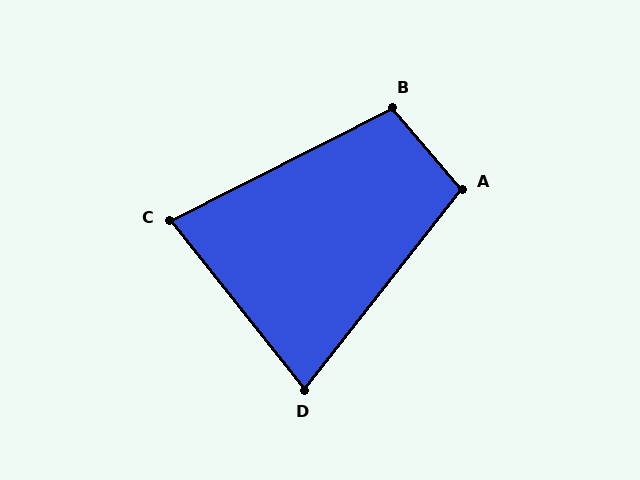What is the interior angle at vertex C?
Approximately 79 degrees (acute).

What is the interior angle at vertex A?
Approximately 101 degrees (obtuse).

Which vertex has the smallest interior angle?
D, at approximately 77 degrees.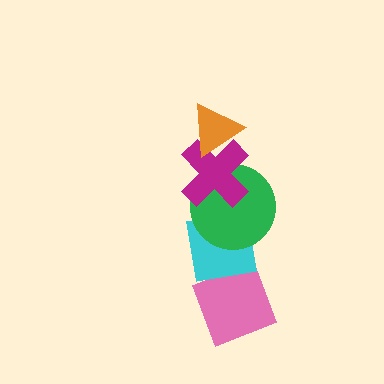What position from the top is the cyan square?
The cyan square is 4th from the top.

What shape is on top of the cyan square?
The green circle is on top of the cyan square.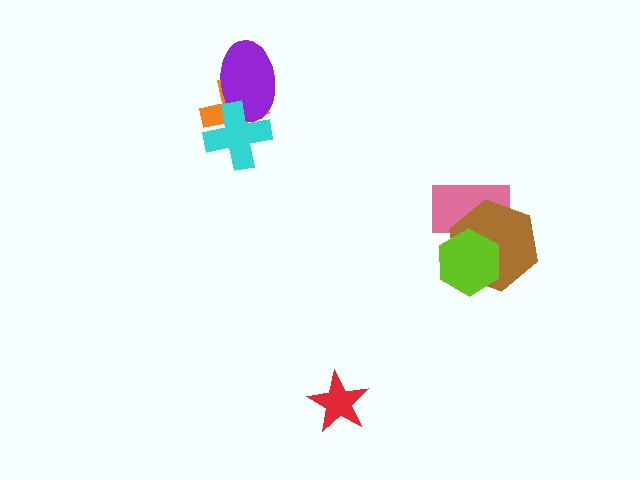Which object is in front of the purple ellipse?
The cyan cross is in front of the purple ellipse.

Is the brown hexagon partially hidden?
Yes, it is partially covered by another shape.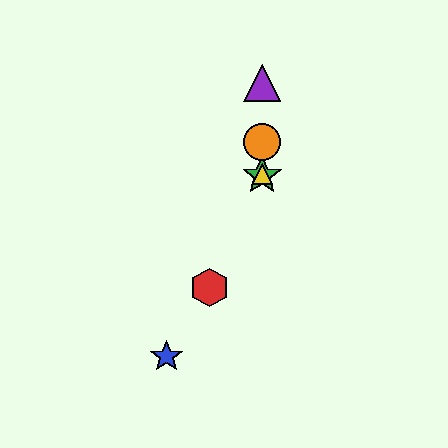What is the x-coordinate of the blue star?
The blue star is at x≈167.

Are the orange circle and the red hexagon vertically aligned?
No, the orange circle is at x≈262 and the red hexagon is at x≈210.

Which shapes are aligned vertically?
The green star, the yellow triangle, the purple triangle, the orange circle are aligned vertically.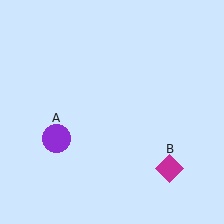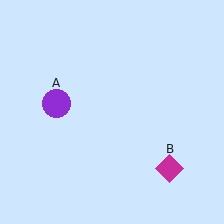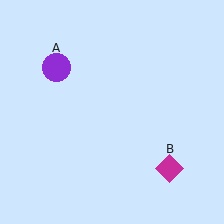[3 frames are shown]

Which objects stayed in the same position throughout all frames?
Magenta diamond (object B) remained stationary.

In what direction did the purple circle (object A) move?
The purple circle (object A) moved up.